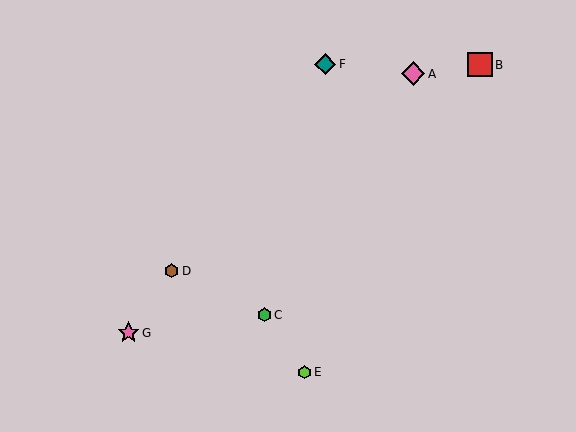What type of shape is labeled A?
Shape A is a pink diamond.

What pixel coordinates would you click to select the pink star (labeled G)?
Click at (128, 333) to select the pink star G.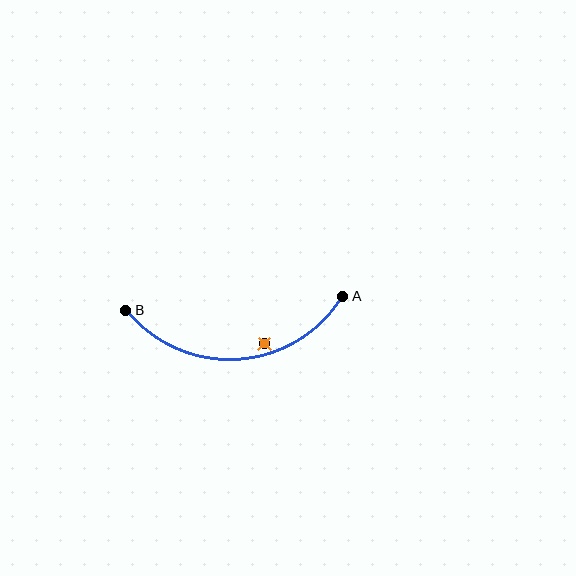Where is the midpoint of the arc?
The arc midpoint is the point on the curve farthest from the straight line joining A and B. It sits below that line.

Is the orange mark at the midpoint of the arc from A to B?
No — the orange mark does not lie on the arc at all. It sits slightly inside the curve.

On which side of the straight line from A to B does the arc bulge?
The arc bulges below the straight line connecting A and B.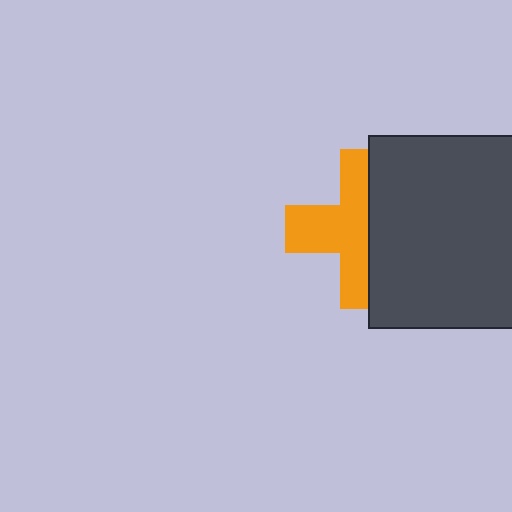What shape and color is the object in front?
The object in front is a dark gray square.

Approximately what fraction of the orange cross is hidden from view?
Roughly 46% of the orange cross is hidden behind the dark gray square.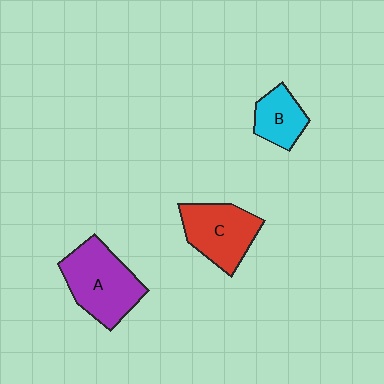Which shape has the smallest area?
Shape B (cyan).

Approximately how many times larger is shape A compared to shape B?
Approximately 1.9 times.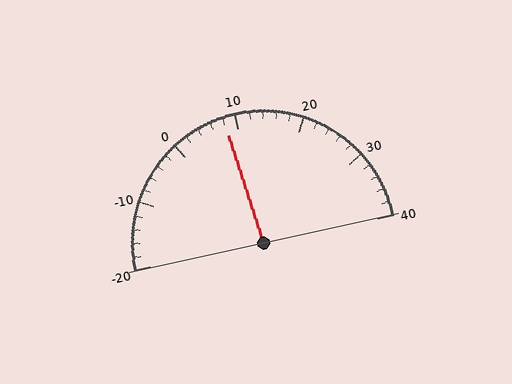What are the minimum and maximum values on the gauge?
The gauge ranges from -20 to 40.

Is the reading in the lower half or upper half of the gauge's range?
The reading is in the lower half of the range (-20 to 40).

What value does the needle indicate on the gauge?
The needle indicates approximately 8.